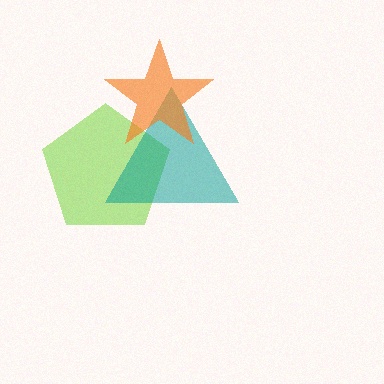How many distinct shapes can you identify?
There are 3 distinct shapes: a lime pentagon, a teal triangle, an orange star.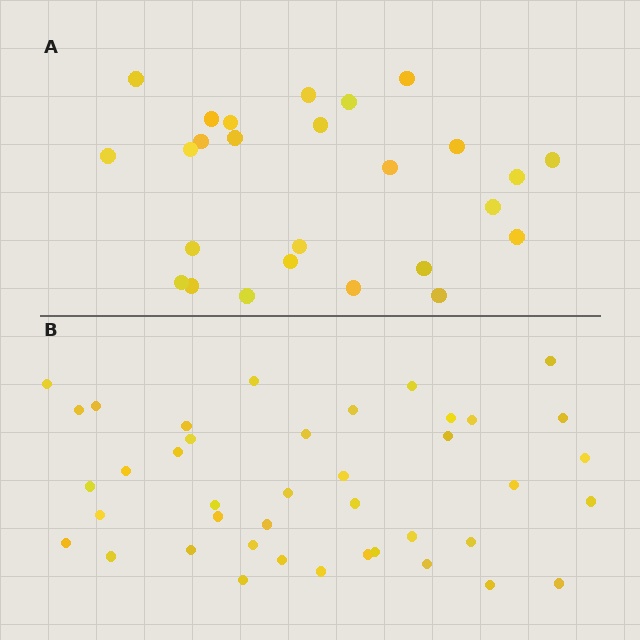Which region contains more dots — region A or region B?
Region B (the bottom region) has more dots.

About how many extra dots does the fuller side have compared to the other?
Region B has approximately 15 more dots than region A.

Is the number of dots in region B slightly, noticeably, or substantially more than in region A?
Region B has substantially more. The ratio is roughly 1.6 to 1.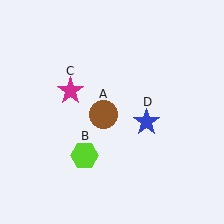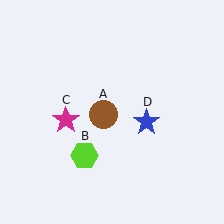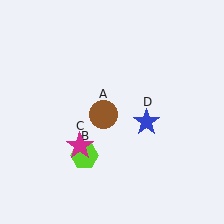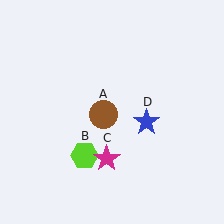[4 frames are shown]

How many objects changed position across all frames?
1 object changed position: magenta star (object C).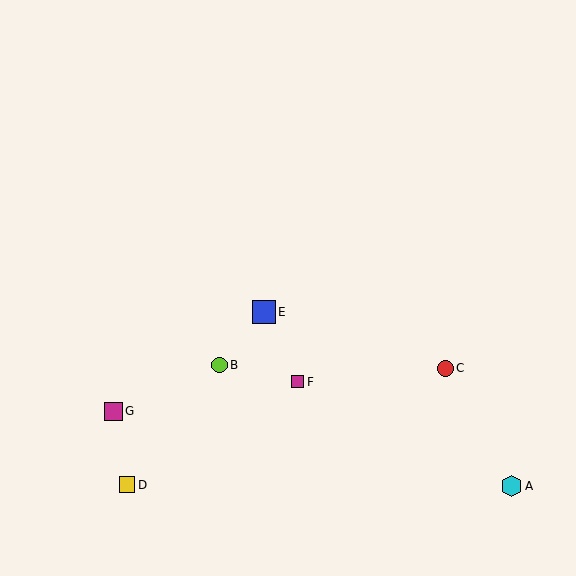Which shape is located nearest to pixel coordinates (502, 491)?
The cyan hexagon (labeled A) at (512, 486) is nearest to that location.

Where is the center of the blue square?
The center of the blue square is at (264, 312).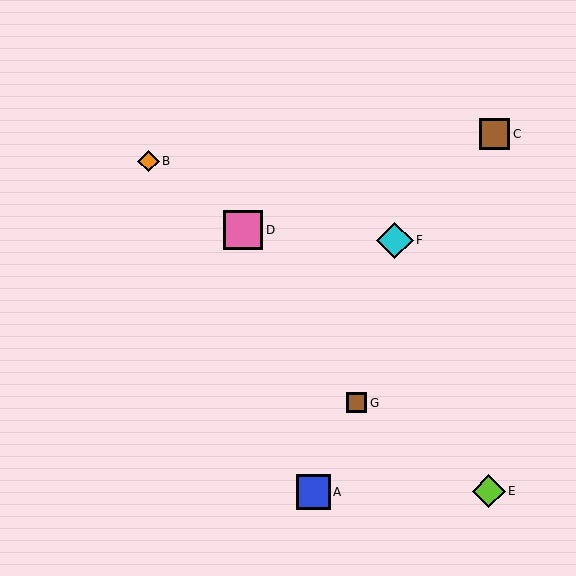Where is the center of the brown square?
The center of the brown square is at (357, 403).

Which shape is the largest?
The pink square (labeled D) is the largest.